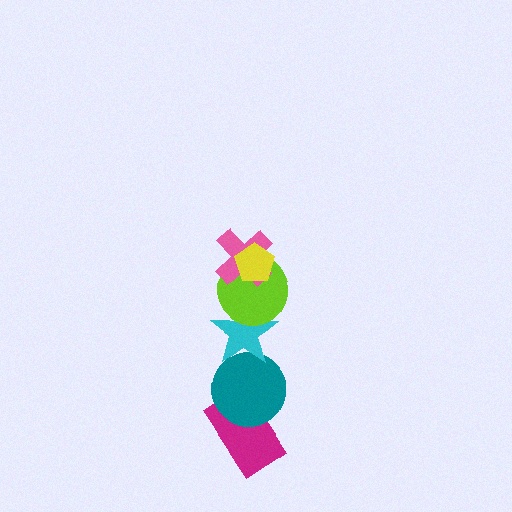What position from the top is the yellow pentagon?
The yellow pentagon is 1st from the top.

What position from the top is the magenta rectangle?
The magenta rectangle is 6th from the top.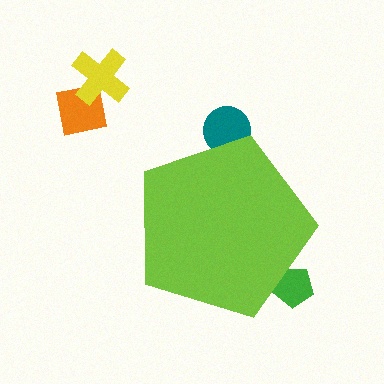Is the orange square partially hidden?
No, the orange square is fully visible.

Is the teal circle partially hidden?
Yes, the teal circle is partially hidden behind the lime pentagon.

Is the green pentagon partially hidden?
Yes, the green pentagon is partially hidden behind the lime pentagon.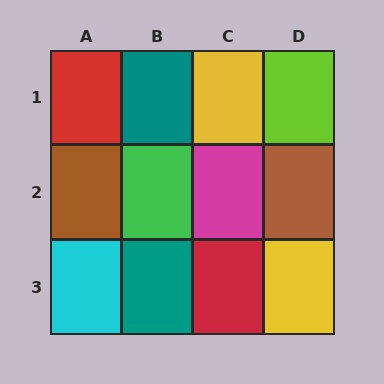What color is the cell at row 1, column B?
Teal.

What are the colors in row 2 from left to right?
Brown, green, magenta, brown.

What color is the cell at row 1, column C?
Yellow.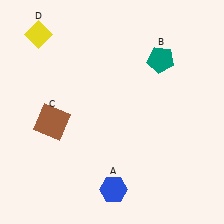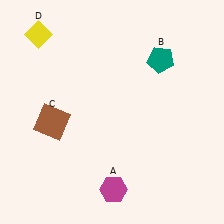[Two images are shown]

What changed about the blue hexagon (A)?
In Image 1, A is blue. In Image 2, it changed to magenta.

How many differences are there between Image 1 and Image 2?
There is 1 difference between the two images.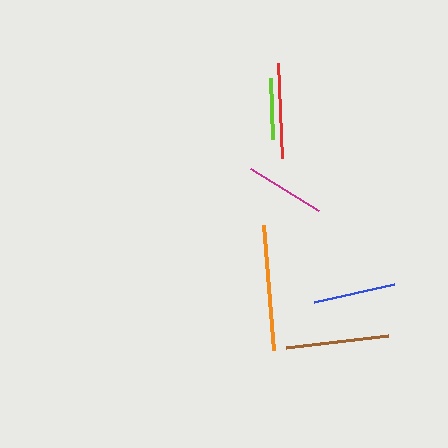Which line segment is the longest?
The orange line is the longest at approximately 125 pixels.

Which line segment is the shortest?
The lime line is the shortest at approximately 62 pixels.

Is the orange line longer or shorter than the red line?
The orange line is longer than the red line.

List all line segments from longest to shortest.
From longest to shortest: orange, brown, red, blue, magenta, lime.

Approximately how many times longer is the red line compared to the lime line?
The red line is approximately 1.5 times the length of the lime line.